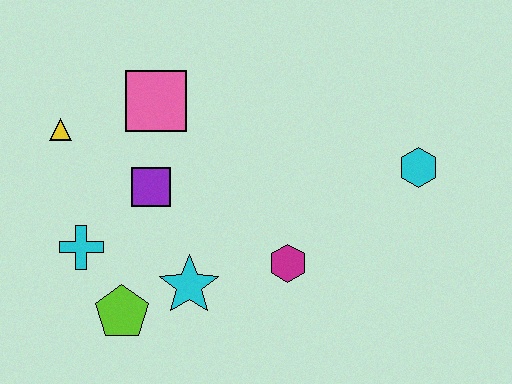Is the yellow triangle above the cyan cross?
Yes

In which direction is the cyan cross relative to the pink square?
The cyan cross is below the pink square.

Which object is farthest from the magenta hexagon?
The yellow triangle is farthest from the magenta hexagon.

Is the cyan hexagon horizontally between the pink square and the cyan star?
No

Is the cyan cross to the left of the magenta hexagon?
Yes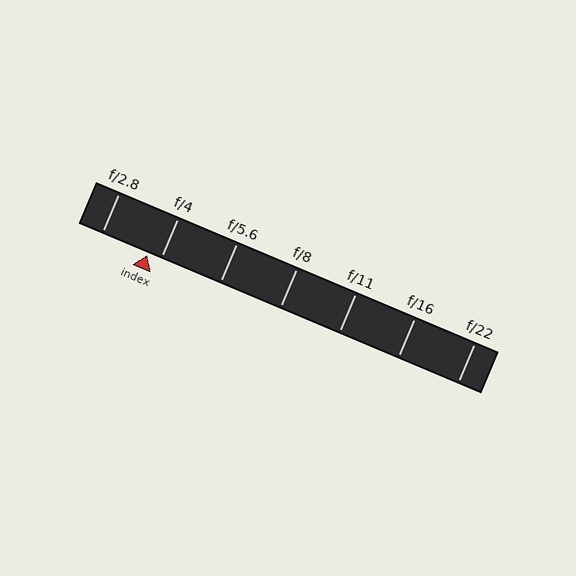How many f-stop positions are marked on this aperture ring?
There are 7 f-stop positions marked.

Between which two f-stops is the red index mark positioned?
The index mark is between f/2.8 and f/4.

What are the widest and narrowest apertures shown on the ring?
The widest aperture shown is f/2.8 and the narrowest is f/22.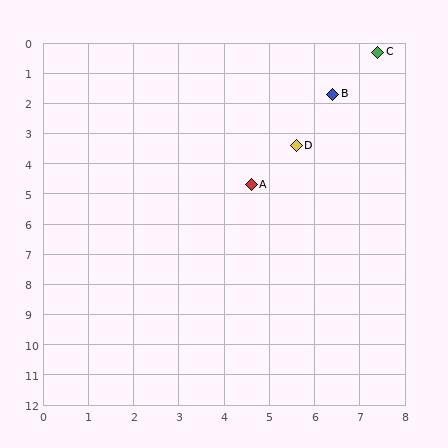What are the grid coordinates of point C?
Point C is at approximately (7.4, 0.3).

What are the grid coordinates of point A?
Point A is at approximately (4.6, 4.7).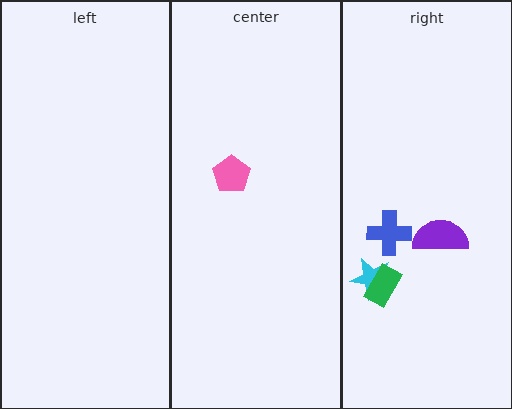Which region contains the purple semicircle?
The right region.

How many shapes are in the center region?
1.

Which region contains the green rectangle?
The right region.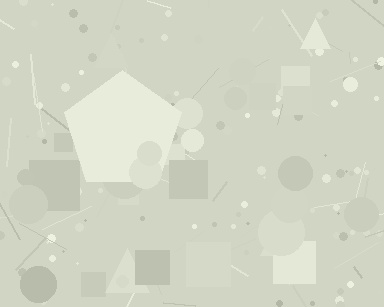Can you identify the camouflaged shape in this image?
The camouflaged shape is a pentagon.